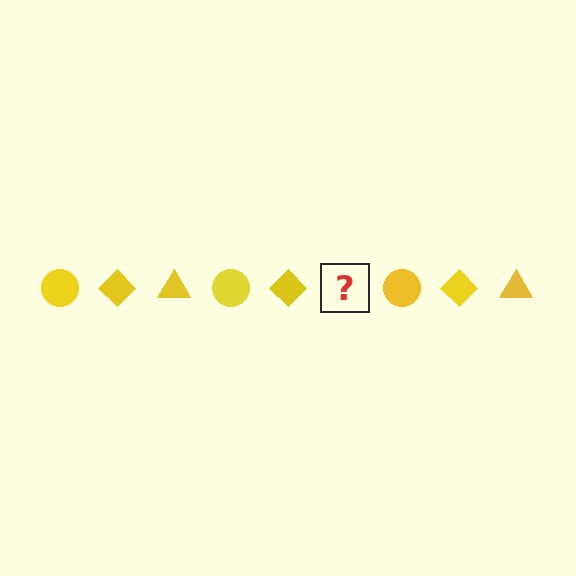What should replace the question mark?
The question mark should be replaced with a yellow triangle.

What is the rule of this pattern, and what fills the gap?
The rule is that the pattern cycles through circle, diamond, triangle shapes in yellow. The gap should be filled with a yellow triangle.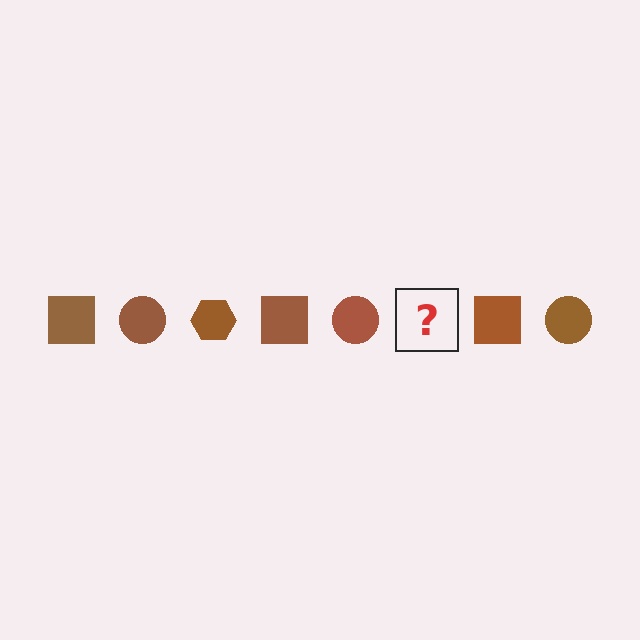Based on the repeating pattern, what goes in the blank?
The blank should be a brown hexagon.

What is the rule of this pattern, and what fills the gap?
The rule is that the pattern cycles through square, circle, hexagon shapes in brown. The gap should be filled with a brown hexagon.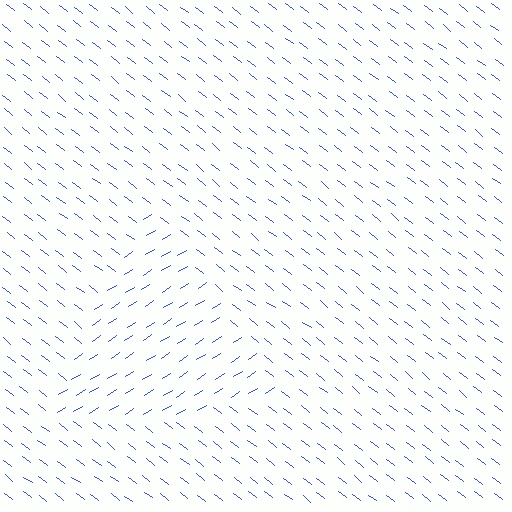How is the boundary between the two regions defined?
The boundary is defined purely by a change in line orientation (approximately 70 degrees difference). All lines are the same color and thickness.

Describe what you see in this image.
The image is filled with small blue line segments. A triangle region in the image has lines oriented differently from the surrounding lines, creating a visible texture boundary.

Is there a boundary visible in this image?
Yes, there is a texture boundary formed by a change in line orientation.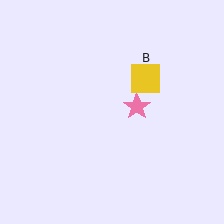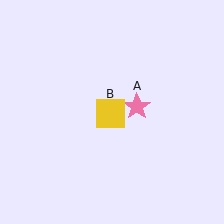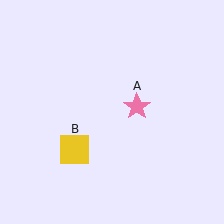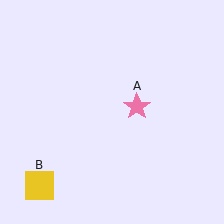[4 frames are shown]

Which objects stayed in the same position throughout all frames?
Pink star (object A) remained stationary.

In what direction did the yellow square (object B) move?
The yellow square (object B) moved down and to the left.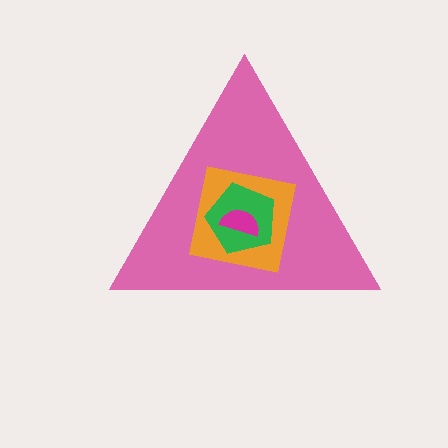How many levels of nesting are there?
4.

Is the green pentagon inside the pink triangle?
Yes.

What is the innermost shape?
The magenta semicircle.